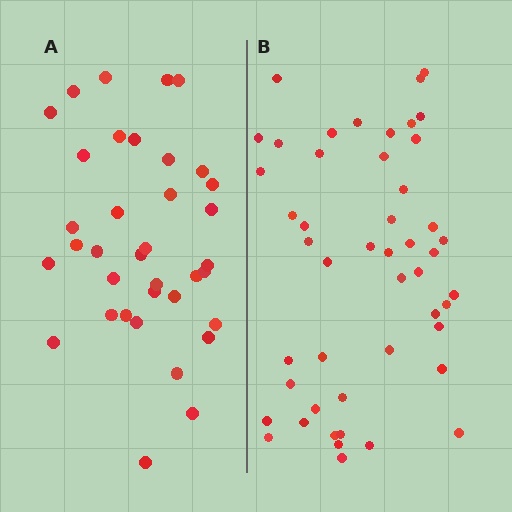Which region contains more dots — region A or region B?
Region B (the right region) has more dots.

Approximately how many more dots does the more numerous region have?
Region B has roughly 12 or so more dots than region A.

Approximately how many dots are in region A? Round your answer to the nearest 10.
About 40 dots. (The exact count is 36, which rounds to 40.)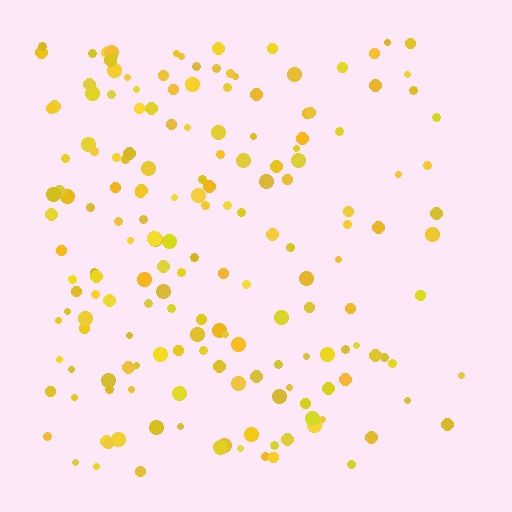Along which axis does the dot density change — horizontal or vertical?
Horizontal.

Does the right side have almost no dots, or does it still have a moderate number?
Still a moderate number, just noticeably fewer than the left.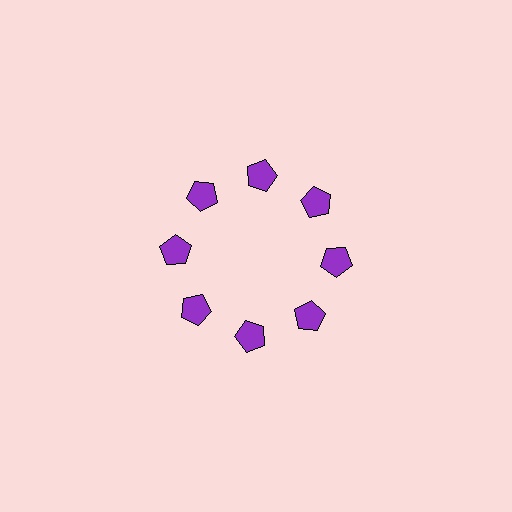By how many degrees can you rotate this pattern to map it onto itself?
The pattern maps onto itself every 45 degrees of rotation.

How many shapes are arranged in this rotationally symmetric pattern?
There are 8 shapes, arranged in 8 groups of 1.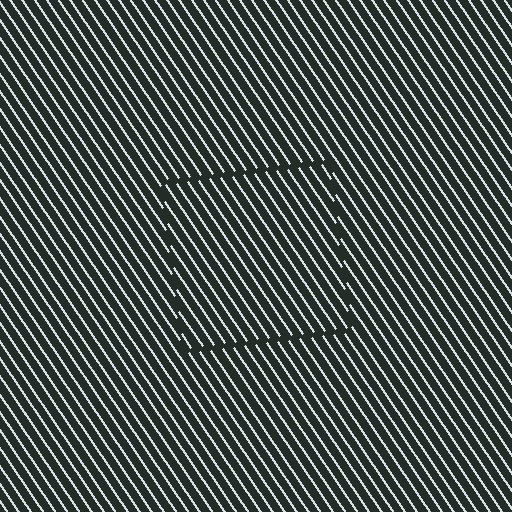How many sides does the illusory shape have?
4 sides — the line-ends trace a square.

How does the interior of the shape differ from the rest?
The interior of the shape contains the same grating, shifted by half a period — the contour is defined by the phase discontinuity where line-ends from the inner and outer gratings abut.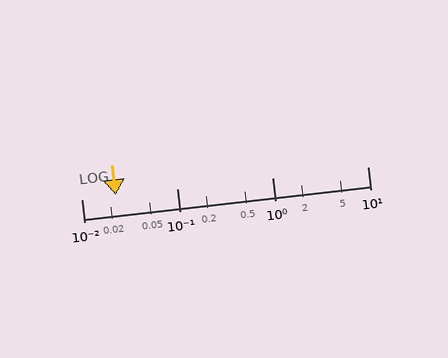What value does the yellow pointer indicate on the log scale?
The pointer indicates approximately 0.023.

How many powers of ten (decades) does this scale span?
The scale spans 3 decades, from 0.01 to 10.